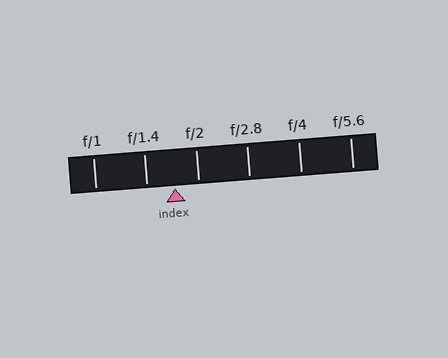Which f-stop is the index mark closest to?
The index mark is closest to f/2.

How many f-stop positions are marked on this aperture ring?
There are 6 f-stop positions marked.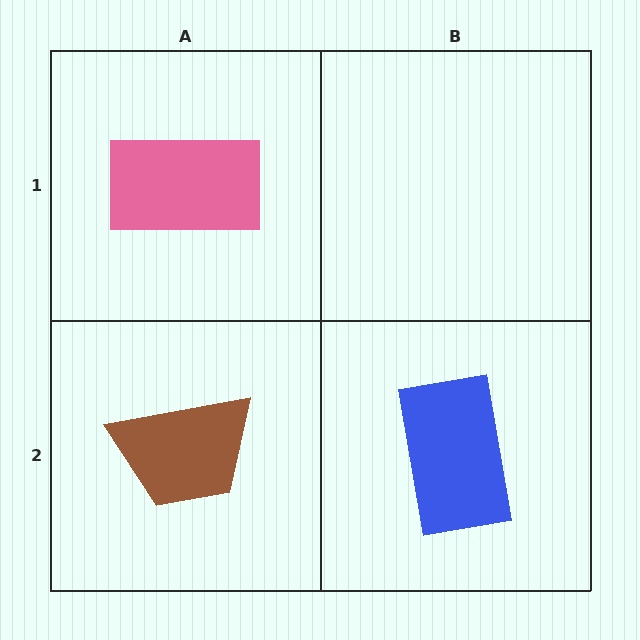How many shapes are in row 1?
1 shape.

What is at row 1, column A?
A pink rectangle.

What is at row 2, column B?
A blue rectangle.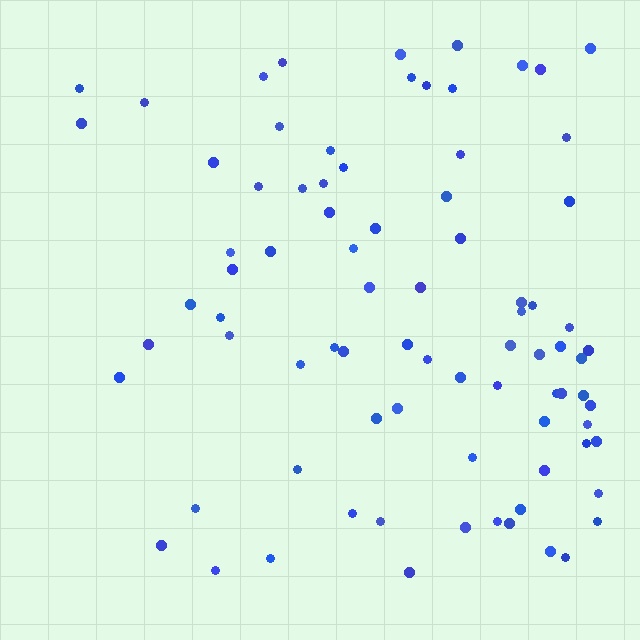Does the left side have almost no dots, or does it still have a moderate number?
Still a moderate number, just noticeably fewer than the right.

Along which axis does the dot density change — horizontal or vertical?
Horizontal.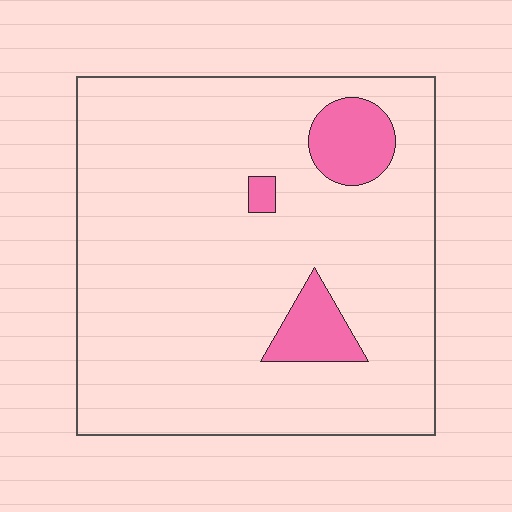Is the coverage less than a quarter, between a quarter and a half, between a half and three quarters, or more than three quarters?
Less than a quarter.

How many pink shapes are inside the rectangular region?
3.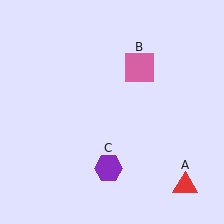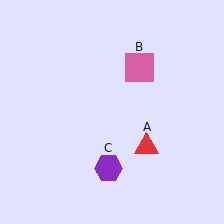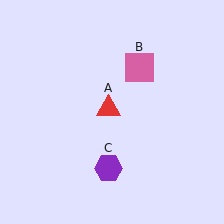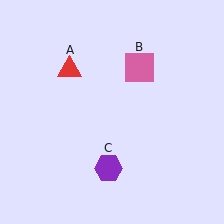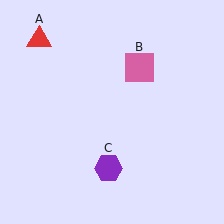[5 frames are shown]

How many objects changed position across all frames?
1 object changed position: red triangle (object A).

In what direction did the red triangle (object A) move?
The red triangle (object A) moved up and to the left.